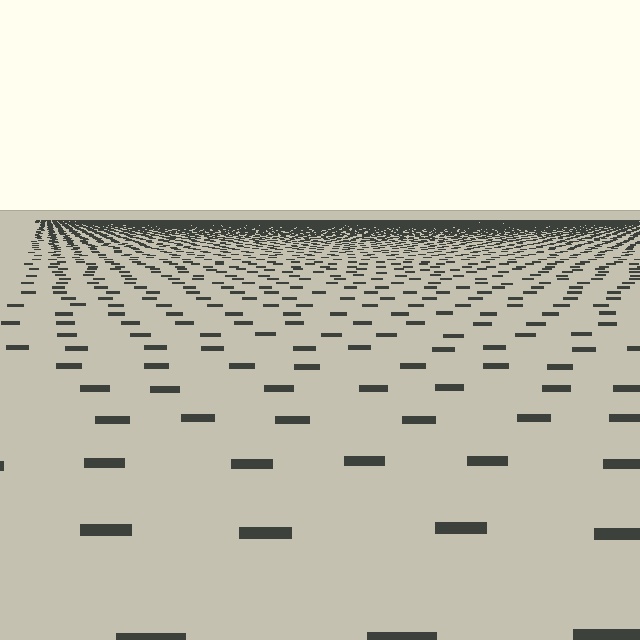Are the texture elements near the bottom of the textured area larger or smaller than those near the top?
Larger. Near the bottom, elements are closer to the viewer and appear at a bigger on-screen size.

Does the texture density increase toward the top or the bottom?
Density increases toward the top.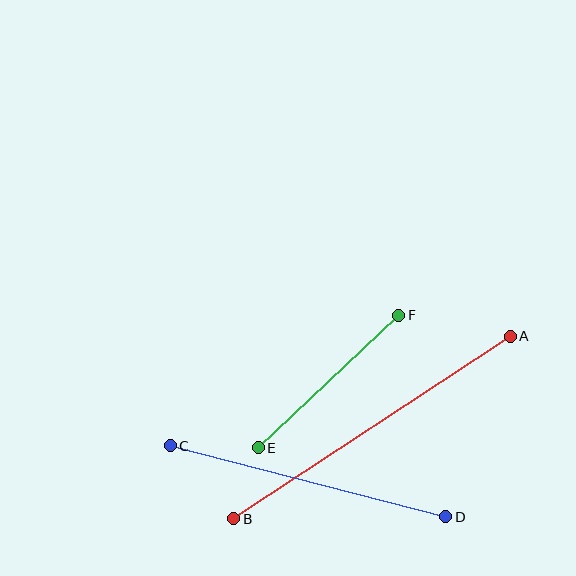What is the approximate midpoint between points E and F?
The midpoint is at approximately (328, 382) pixels.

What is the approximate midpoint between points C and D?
The midpoint is at approximately (308, 481) pixels.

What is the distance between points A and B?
The distance is approximately 331 pixels.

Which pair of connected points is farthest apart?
Points A and B are farthest apart.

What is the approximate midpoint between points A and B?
The midpoint is at approximately (372, 427) pixels.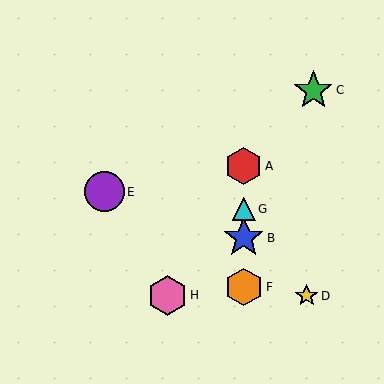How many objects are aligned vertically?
4 objects (A, B, F, G) are aligned vertically.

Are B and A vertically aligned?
Yes, both are at x≈244.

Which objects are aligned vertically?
Objects A, B, F, G are aligned vertically.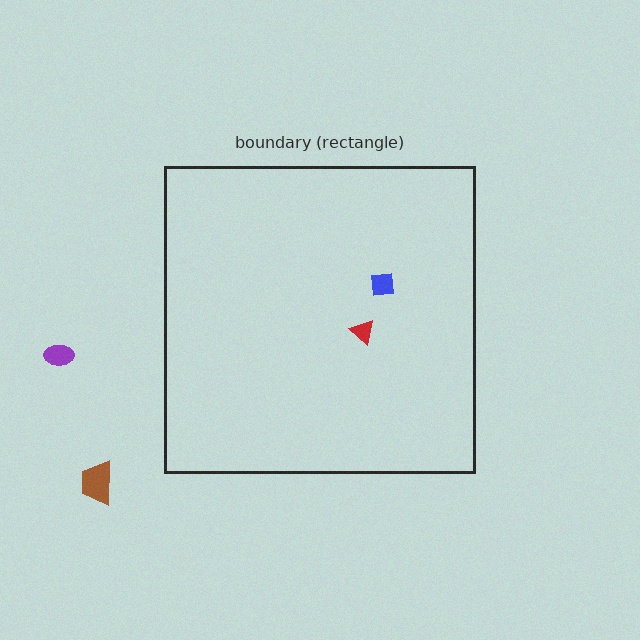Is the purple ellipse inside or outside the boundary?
Outside.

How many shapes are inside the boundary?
2 inside, 2 outside.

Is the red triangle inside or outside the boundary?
Inside.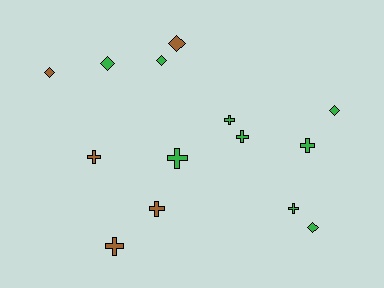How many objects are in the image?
There are 14 objects.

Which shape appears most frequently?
Cross, with 8 objects.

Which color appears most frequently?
Green, with 9 objects.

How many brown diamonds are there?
There are 2 brown diamonds.